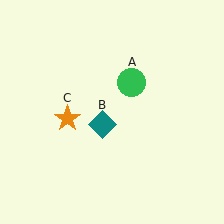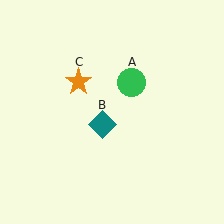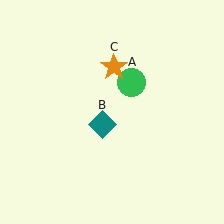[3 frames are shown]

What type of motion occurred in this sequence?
The orange star (object C) rotated clockwise around the center of the scene.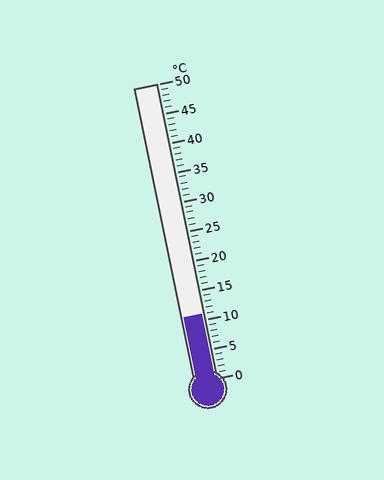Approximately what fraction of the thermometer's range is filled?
The thermometer is filled to approximately 20% of its range.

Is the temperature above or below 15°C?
The temperature is below 15°C.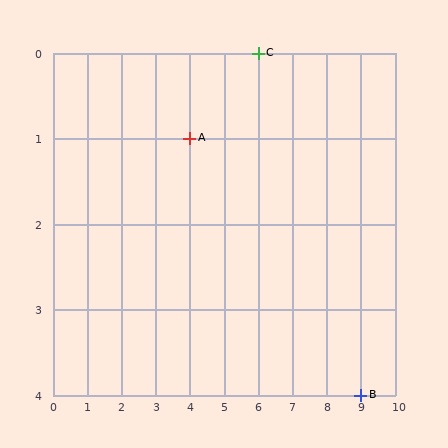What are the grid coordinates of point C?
Point C is at grid coordinates (6, 0).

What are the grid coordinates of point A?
Point A is at grid coordinates (4, 1).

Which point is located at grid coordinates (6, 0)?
Point C is at (6, 0).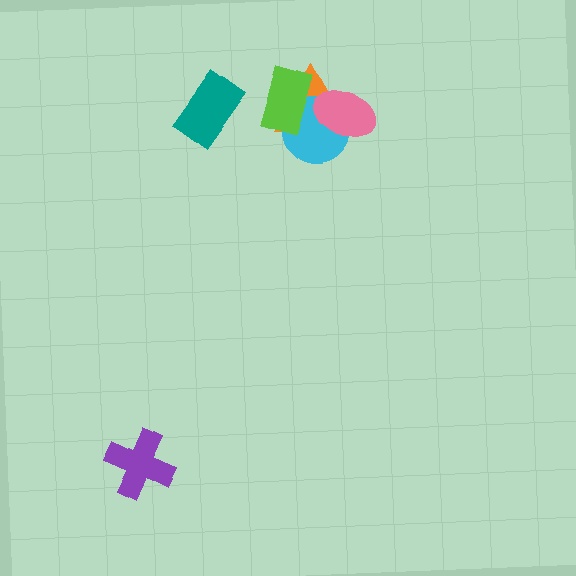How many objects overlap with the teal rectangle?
0 objects overlap with the teal rectangle.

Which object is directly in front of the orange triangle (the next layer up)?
The cyan circle is directly in front of the orange triangle.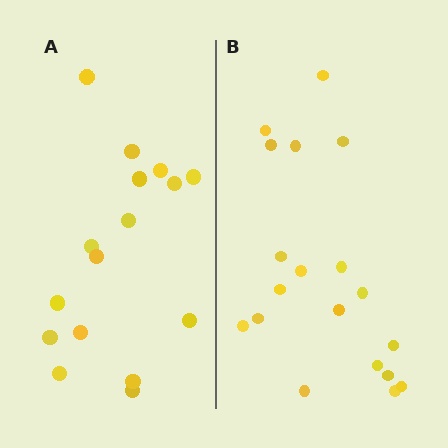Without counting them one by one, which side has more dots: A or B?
Region B (the right region) has more dots.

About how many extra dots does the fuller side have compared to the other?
Region B has just a few more — roughly 2 or 3 more dots than region A.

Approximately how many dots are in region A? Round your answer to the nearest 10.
About 20 dots. (The exact count is 16, which rounds to 20.)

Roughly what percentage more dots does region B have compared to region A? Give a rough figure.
About 20% more.